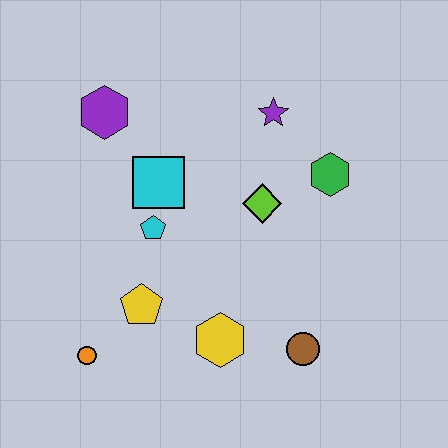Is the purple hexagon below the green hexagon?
No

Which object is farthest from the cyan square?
The brown circle is farthest from the cyan square.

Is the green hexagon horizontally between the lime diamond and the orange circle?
No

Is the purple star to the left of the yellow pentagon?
No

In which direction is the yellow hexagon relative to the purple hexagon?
The yellow hexagon is below the purple hexagon.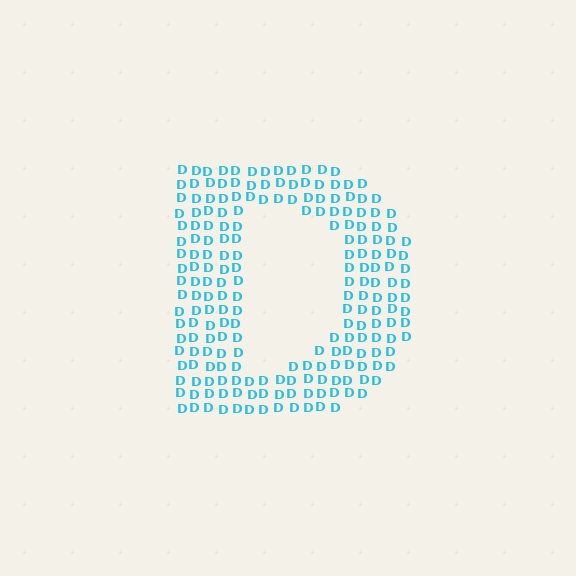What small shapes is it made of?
It is made of small letter D's.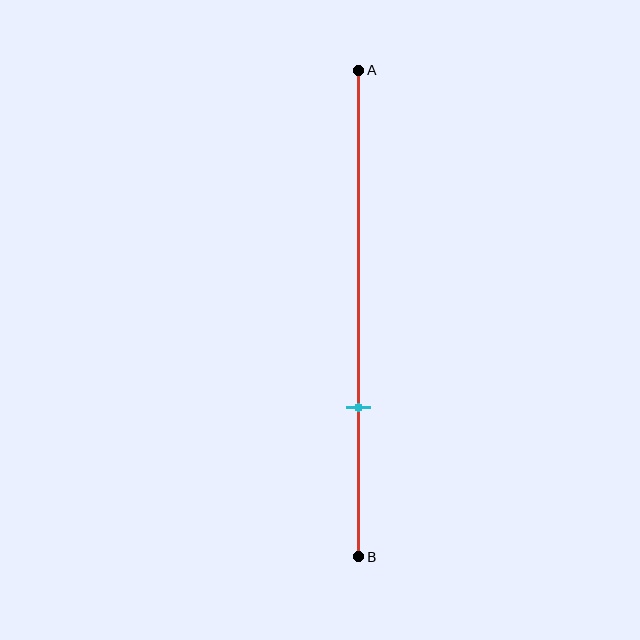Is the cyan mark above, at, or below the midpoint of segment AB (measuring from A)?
The cyan mark is below the midpoint of segment AB.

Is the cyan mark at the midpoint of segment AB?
No, the mark is at about 70% from A, not at the 50% midpoint.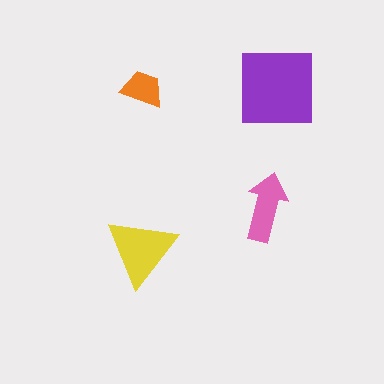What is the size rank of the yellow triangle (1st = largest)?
2nd.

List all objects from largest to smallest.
The purple square, the yellow triangle, the pink arrow, the orange trapezoid.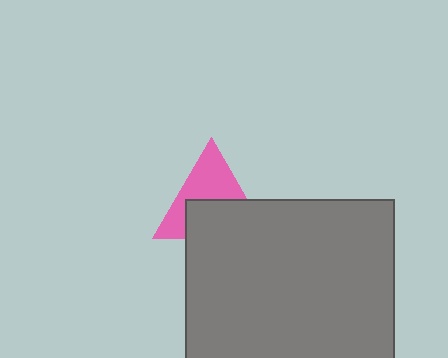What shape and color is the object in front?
The object in front is a gray rectangle.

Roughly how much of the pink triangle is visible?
About half of it is visible (roughly 52%).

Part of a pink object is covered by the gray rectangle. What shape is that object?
It is a triangle.